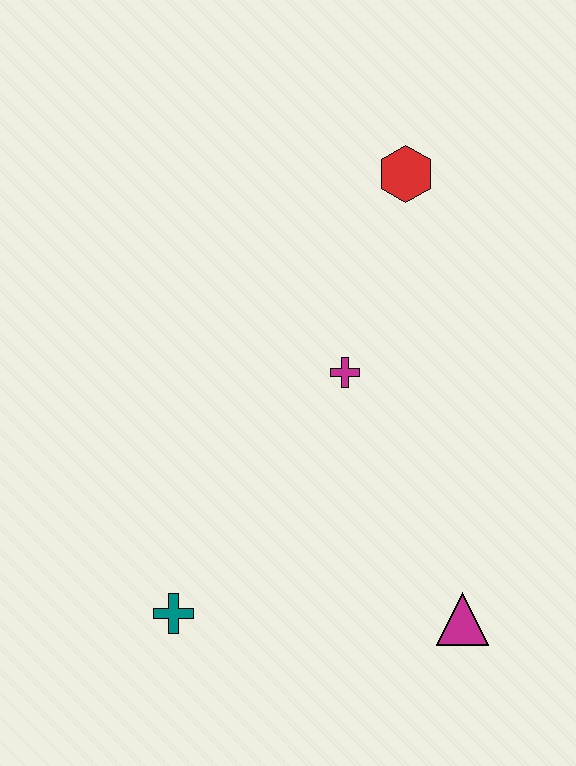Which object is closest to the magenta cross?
The red hexagon is closest to the magenta cross.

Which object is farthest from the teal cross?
The red hexagon is farthest from the teal cross.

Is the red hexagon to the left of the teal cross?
No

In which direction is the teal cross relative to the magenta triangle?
The teal cross is to the left of the magenta triangle.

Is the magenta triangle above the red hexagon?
No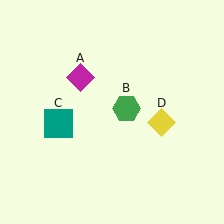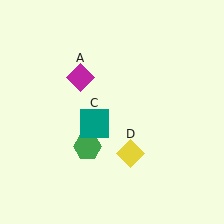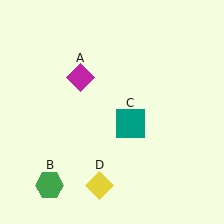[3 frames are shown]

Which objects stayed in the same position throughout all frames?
Magenta diamond (object A) remained stationary.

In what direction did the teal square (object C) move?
The teal square (object C) moved right.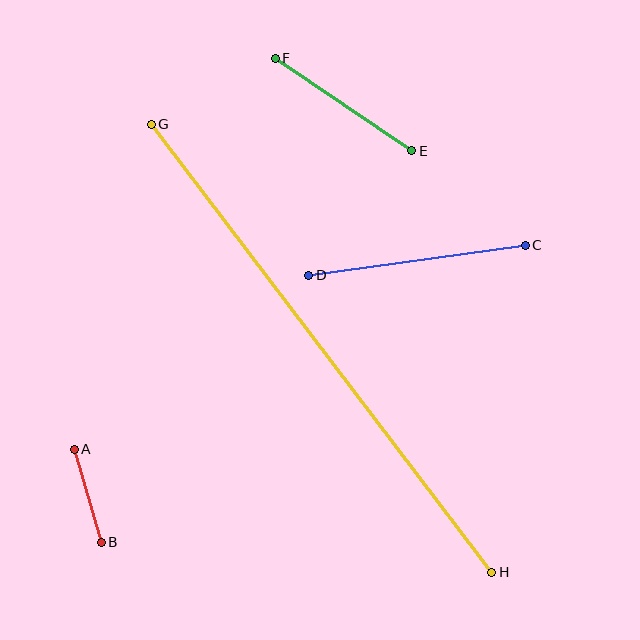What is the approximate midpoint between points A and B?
The midpoint is at approximately (88, 496) pixels.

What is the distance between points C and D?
The distance is approximately 219 pixels.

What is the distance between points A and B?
The distance is approximately 97 pixels.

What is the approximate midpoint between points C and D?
The midpoint is at approximately (417, 260) pixels.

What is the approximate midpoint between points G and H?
The midpoint is at approximately (322, 348) pixels.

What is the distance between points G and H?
The distance is approximately 563 pixels.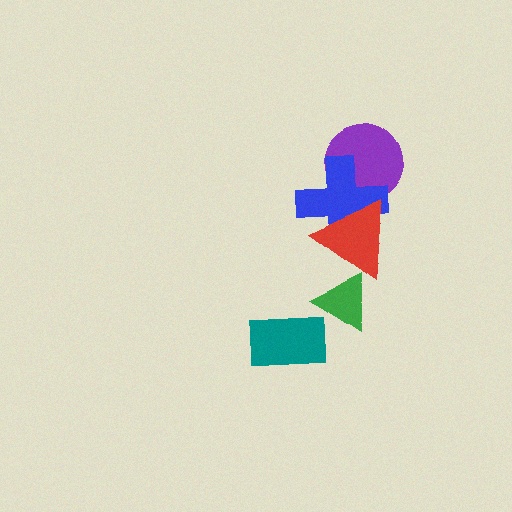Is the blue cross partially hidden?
Yes, it is partially covered by another shape.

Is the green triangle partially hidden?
Yes, it is partially covered by another shape.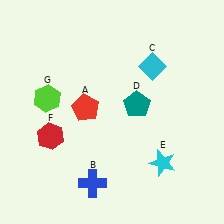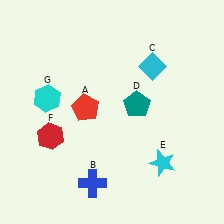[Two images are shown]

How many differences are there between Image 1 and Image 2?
There is 1 difference between the two images.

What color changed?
The hexagon (G) changed from lime in Image 1 to cyan in Image 2.